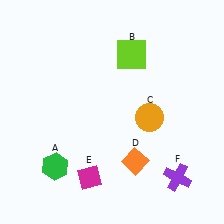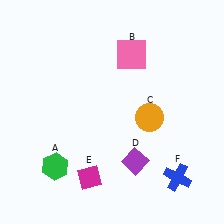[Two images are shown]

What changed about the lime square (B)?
In Image 1, B is lime. In Image 2, it changed to pink.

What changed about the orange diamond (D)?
In Image 1, D is orange. In Image 2, it changed to purple.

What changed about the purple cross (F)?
In Image 1, F is purple. In Image 2, it changed to blue.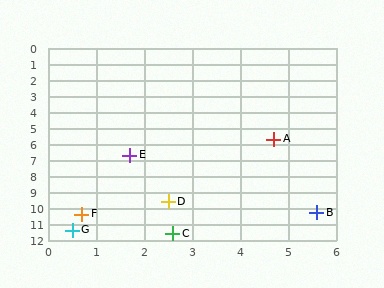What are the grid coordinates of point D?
Point D is at approximately (2.5, 9.6).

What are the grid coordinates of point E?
Point E is at approximately (1.7, 6.7).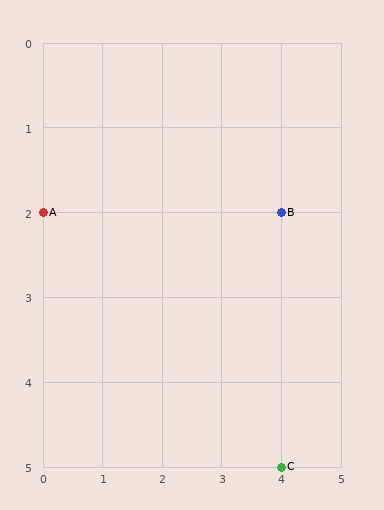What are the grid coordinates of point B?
Point B is at grid coordinates (4, 2).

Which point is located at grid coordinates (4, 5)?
Point C is at (4, 5).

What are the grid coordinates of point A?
Point A is at grid coordinates (0, 2).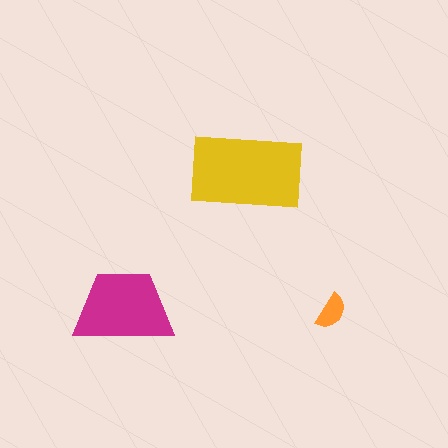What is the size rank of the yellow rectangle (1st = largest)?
1st.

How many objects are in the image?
There are 3 objects in the image.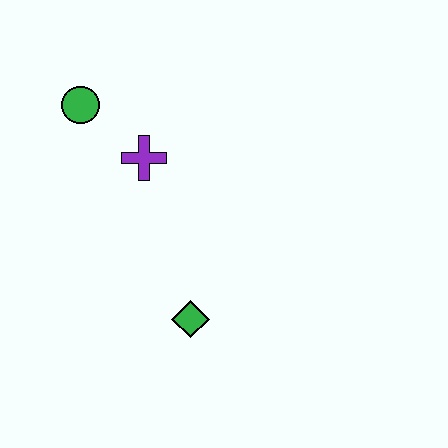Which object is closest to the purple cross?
The green circle is closest to the purple cross.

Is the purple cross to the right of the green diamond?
No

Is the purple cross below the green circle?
Yes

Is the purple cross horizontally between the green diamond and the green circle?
Yes